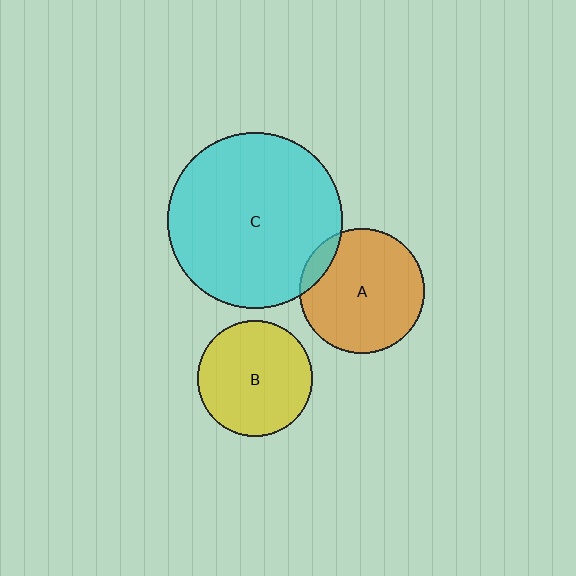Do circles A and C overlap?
Yes.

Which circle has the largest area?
Circle C (cyan).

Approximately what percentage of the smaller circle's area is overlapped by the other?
Approximately 10%.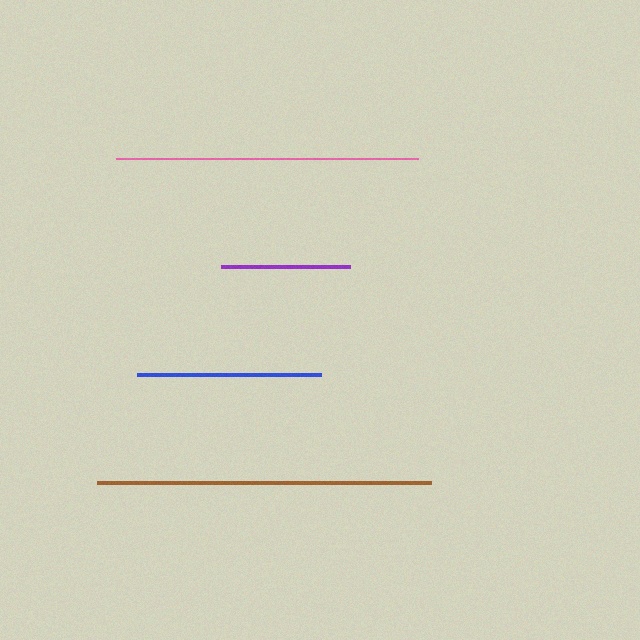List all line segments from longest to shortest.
From longest to shortest: brown, pink, blue, purple.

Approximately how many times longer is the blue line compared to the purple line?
The blue line is approximately 1.4 times the length of the purple line.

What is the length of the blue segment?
The blue segment is approximately 184 pixels long.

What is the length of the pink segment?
The pink segment is approximately 303 pixels long.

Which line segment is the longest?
The brown line is the longest at approximately 334 pixels.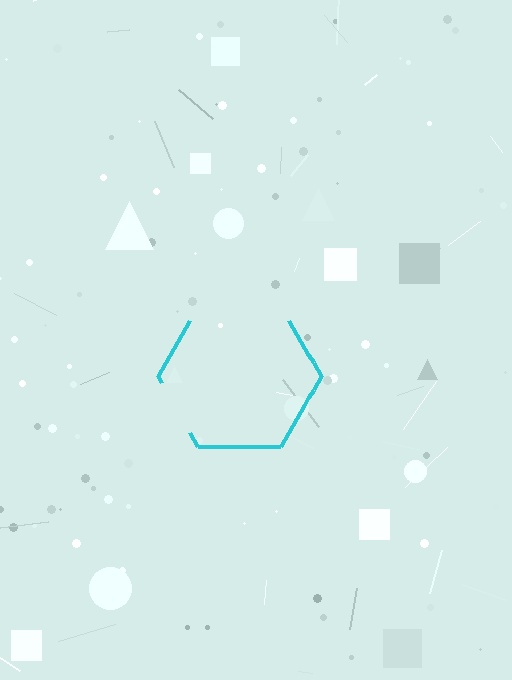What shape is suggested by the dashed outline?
The dashed outline suggests a hexagon.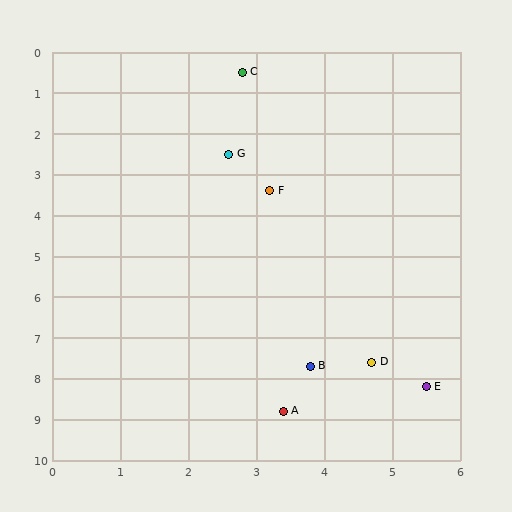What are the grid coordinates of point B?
Point B is at approximately (3.8, 7.7).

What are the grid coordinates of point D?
Point D is at approximately (4.7, 7.6).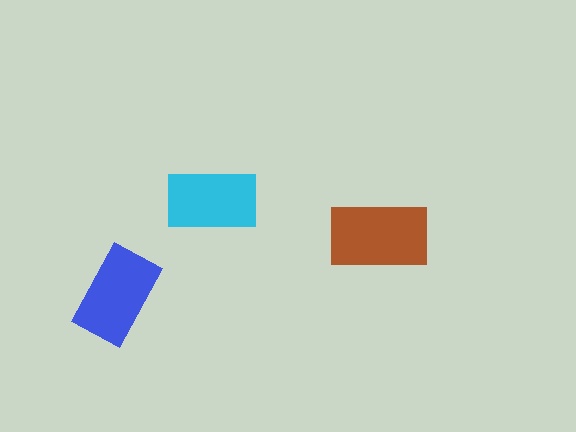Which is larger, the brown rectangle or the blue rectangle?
The brown one.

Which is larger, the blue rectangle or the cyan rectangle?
The blue one.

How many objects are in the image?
There are 3 objects in the image.